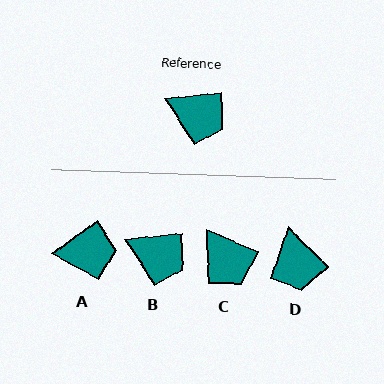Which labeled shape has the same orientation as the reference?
B.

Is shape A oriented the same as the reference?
No, it is off by about 30 degrees.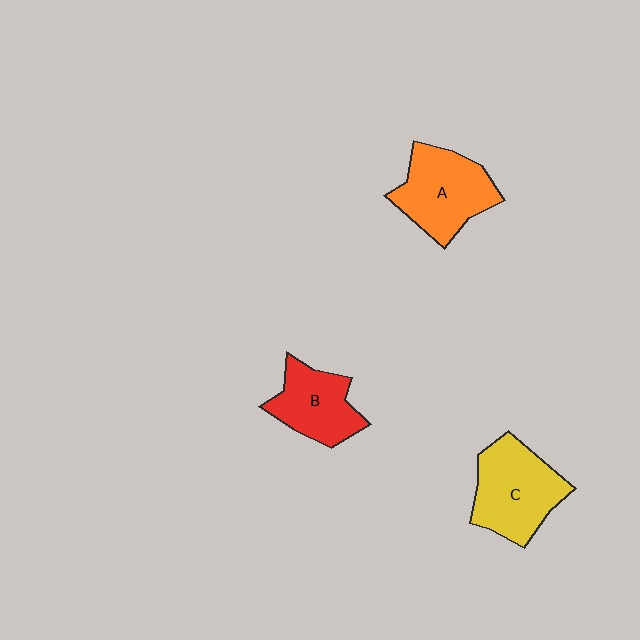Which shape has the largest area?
Shape C (yellow).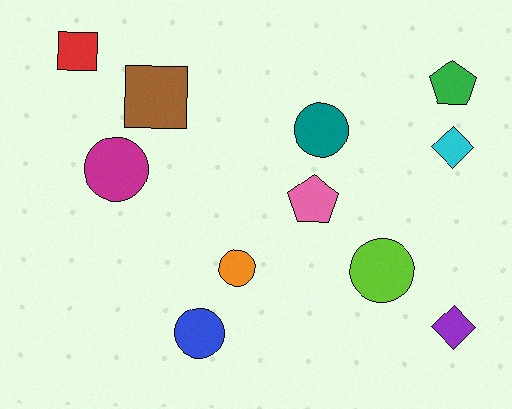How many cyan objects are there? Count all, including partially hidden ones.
There is 1 cyan object.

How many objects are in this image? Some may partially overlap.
There are 11 objects.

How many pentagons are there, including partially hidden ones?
There are 2 pentagons.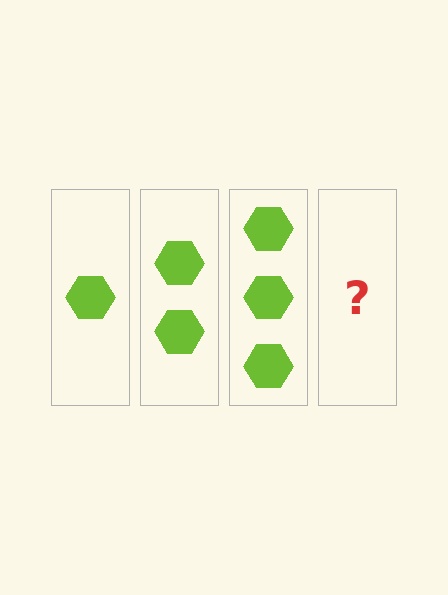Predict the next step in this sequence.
The next step is 4 hexagons.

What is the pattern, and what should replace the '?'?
The pattern is that each step adds one more hexagon. The '?' should be 4 hexagons.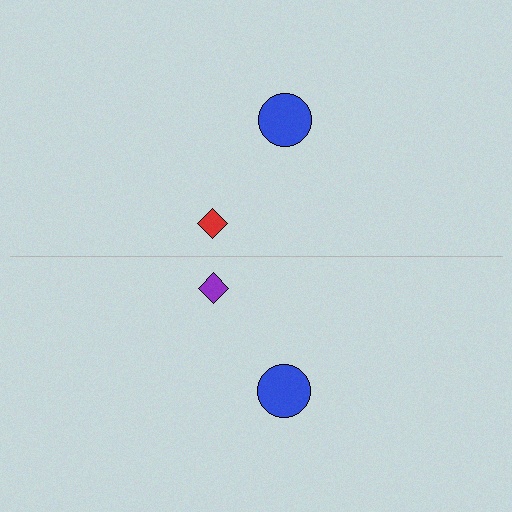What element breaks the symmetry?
The purple diamond on the bottom side breaks the symmetry — its mirror counterpart is red.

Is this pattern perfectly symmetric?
No, the pattern is not perfectly symmetric. The purple diamond on the bottom side breaks the symmetry — its mirror counterpart is red.